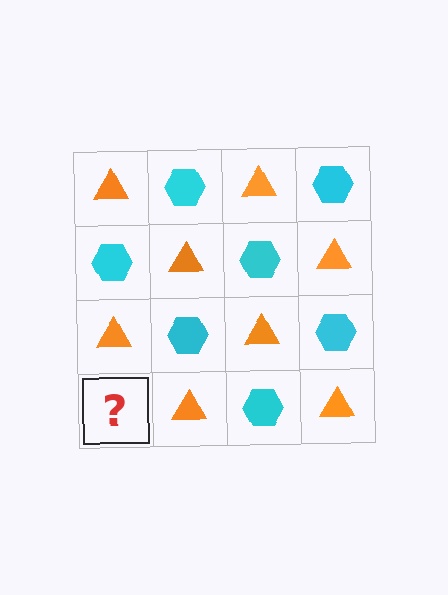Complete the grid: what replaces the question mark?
The question mark should be replaced with a cyan hexagon.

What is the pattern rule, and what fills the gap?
The rule is that it alternates orange triangle and cyan hexagon in a checkerboard pattern. The gap should be filled with a cyan hexagon.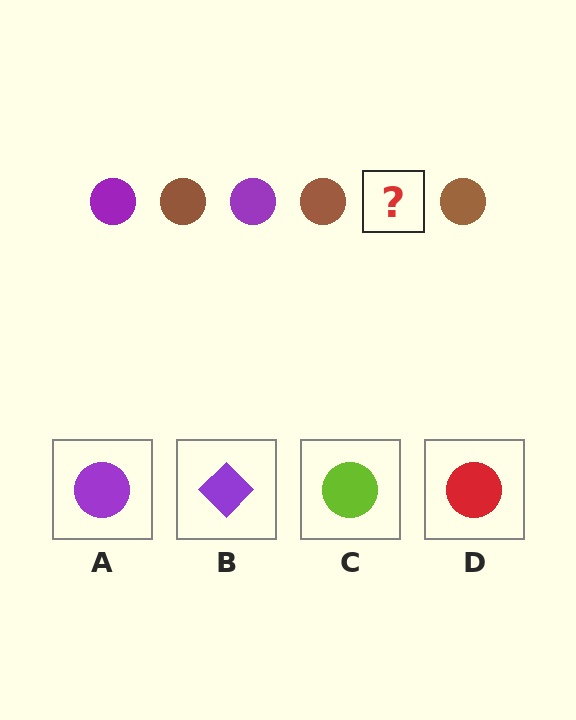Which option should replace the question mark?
Option A.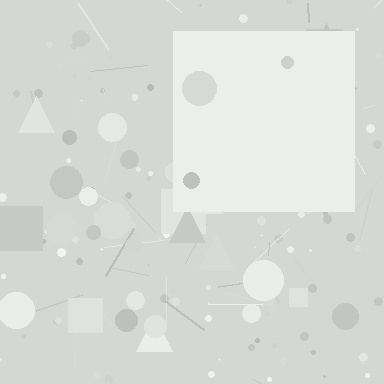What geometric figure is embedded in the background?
A square is embedded in the background.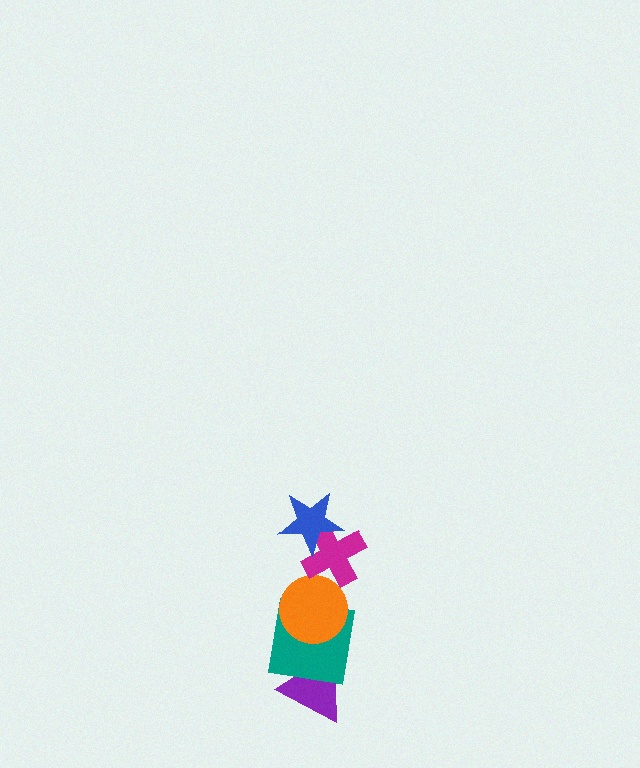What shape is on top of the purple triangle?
The teal square is on top of the purple triangle.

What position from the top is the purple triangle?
The purple triangle is 5th from the top.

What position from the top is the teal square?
The teal square is 4th from the top.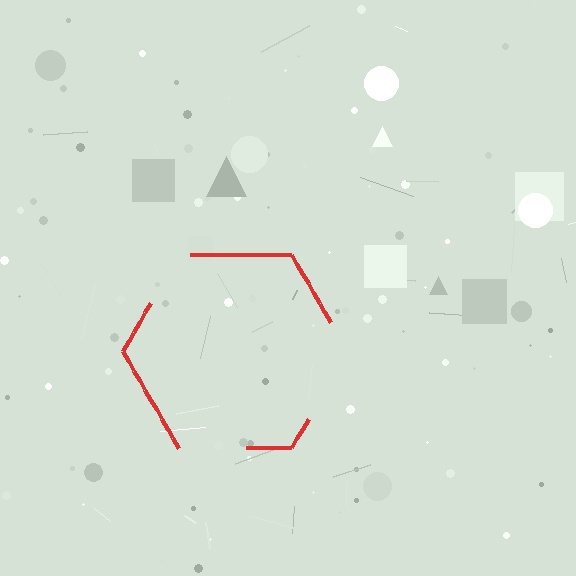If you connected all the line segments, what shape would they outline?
They would outline a hexagon.